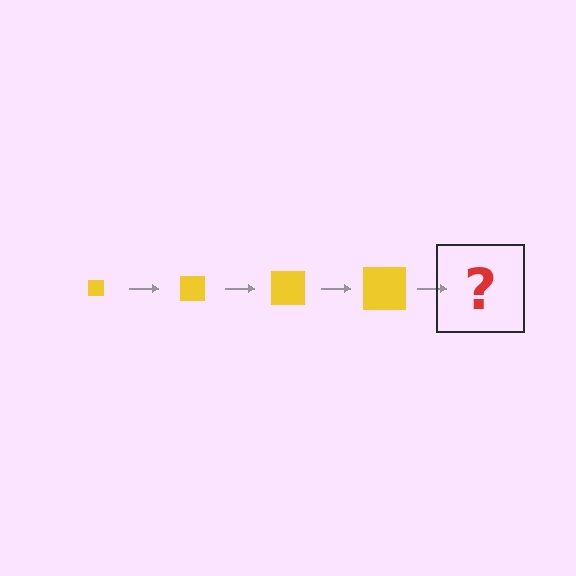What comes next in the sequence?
The next element should be a yellow square, larger than the previous one.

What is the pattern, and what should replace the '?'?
The pattern is that the square gets progressively larger each step. The '?' should be a yellow square, larger than the previous one.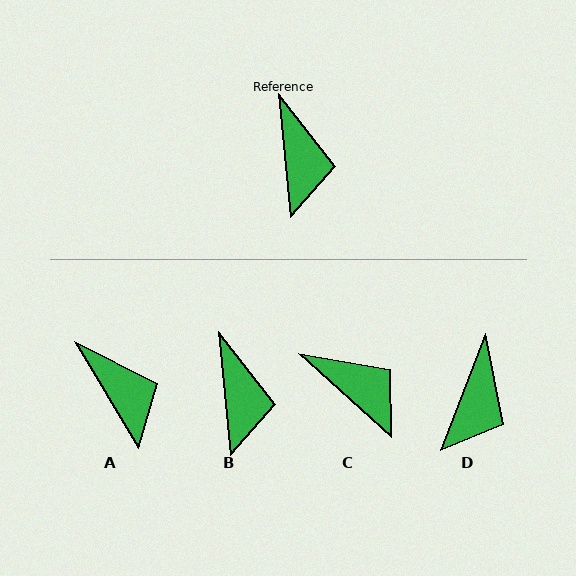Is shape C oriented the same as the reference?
No, it is off by about 43 degrees.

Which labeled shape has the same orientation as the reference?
B.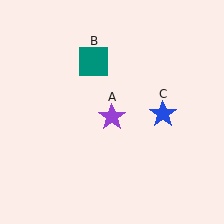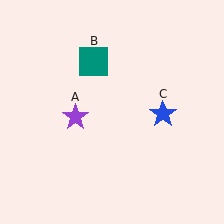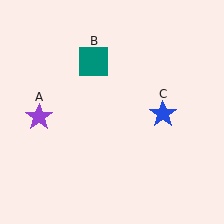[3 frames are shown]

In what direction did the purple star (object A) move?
The purple star (object A) moved left.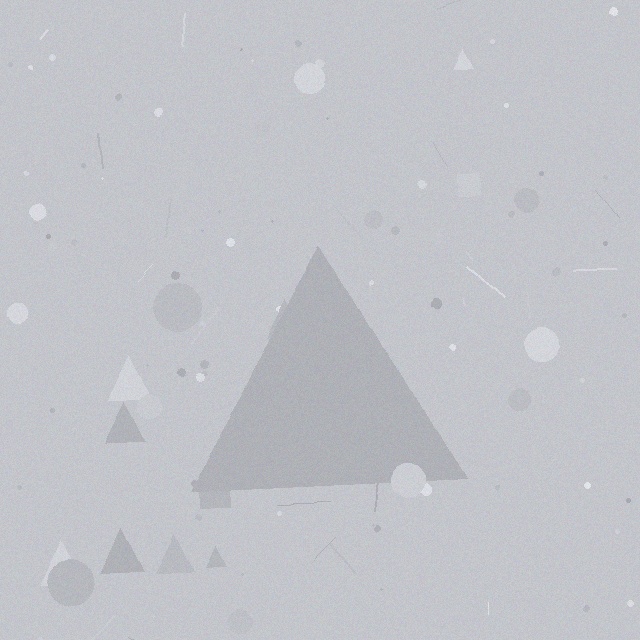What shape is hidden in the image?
A triangle is hidden in the image.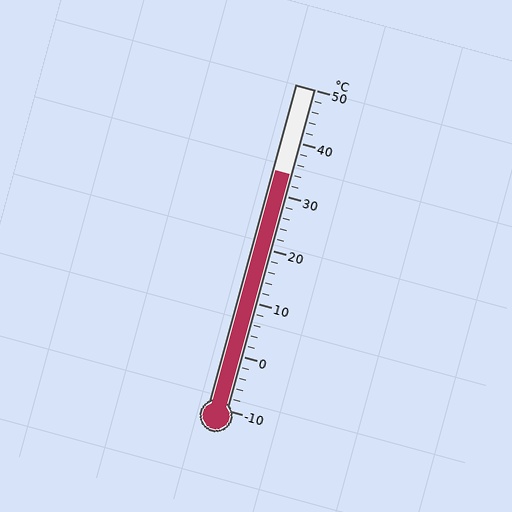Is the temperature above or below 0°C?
The temperature is above 0°C.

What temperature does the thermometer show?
The thermometer shows approximately 34°C.